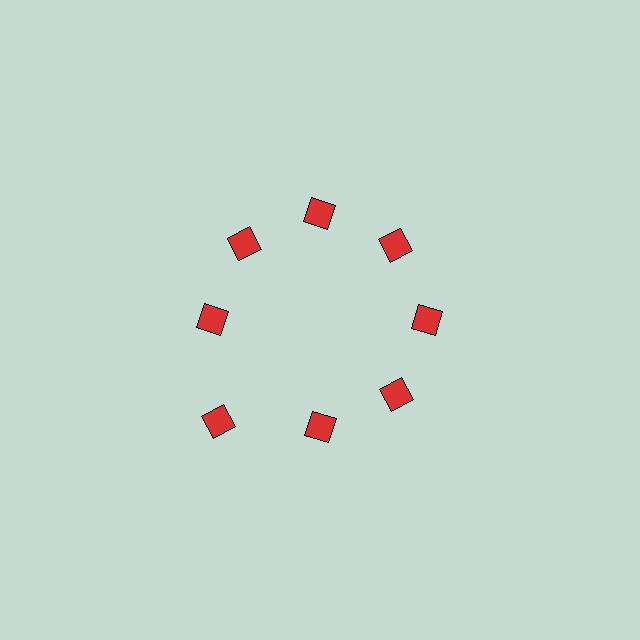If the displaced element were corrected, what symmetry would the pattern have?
It would have 8-fold rotational symmetry — the pattern would map onto itself every 45 degrees.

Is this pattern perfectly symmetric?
No. The 8 red diamonds are arranged in a ring, but one element near the 8 o'clock position is pushed outward from the center, breaking the 8-fold rotational symmetry.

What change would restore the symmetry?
The symmetry would be restored by moving it inward, back onto the ring so that all 8 diamonds sit at equal angles and equal distance from the center.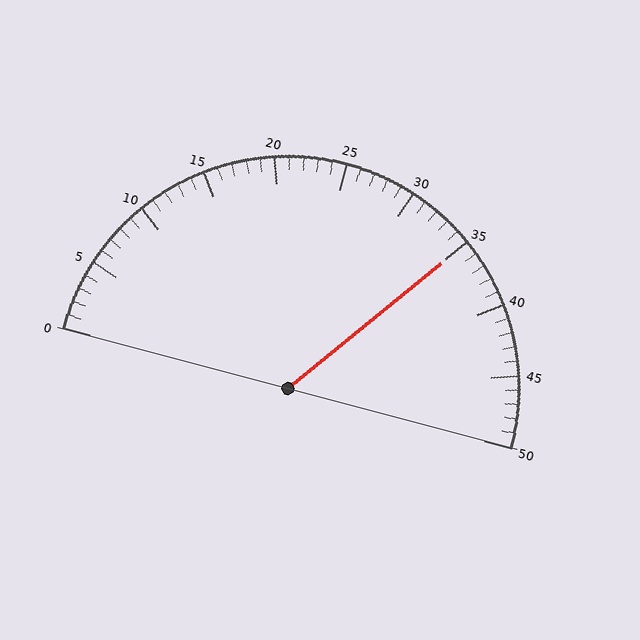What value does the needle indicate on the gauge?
The needle indicates approximately 35.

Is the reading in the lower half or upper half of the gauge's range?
The reading is in the upper half of the range (0 to 50).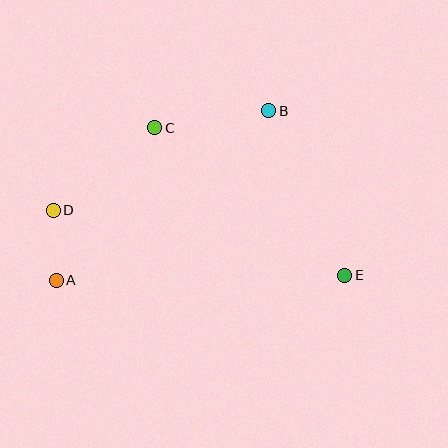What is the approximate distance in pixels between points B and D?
The distance between B and D is approximately 237 pixels.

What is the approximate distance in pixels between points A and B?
The distance between A and B is approximately 272 pixels.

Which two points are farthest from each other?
Points D and E are farthest from each other.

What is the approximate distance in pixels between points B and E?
The distance between B and E is approximately 181 pixels.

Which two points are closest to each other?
Points A and D are closest to each other.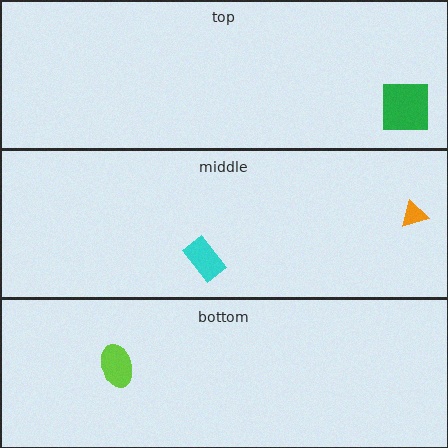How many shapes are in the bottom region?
1.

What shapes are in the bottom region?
The lime ellipse.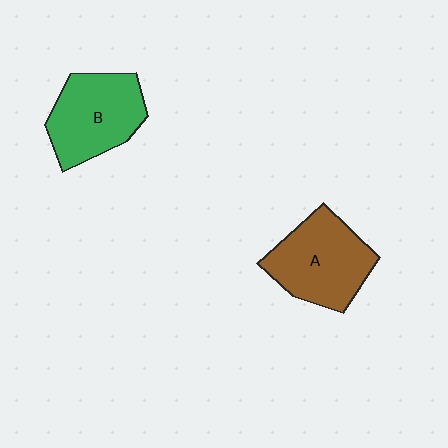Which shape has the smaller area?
Shape B (green).